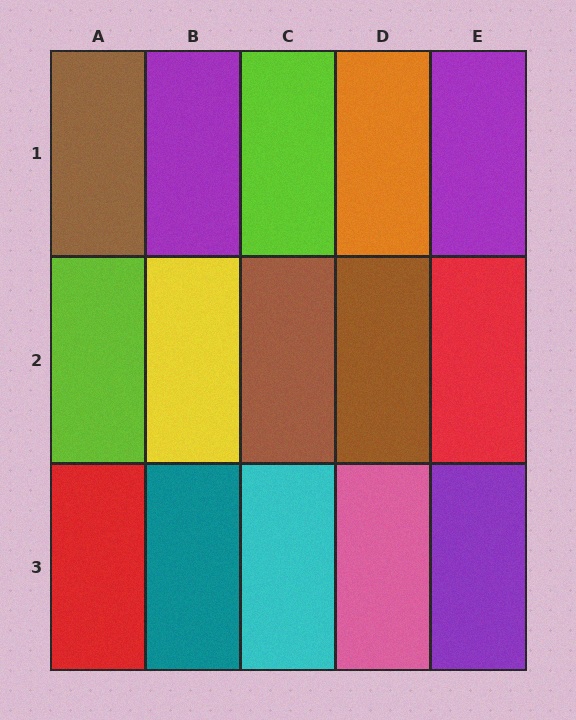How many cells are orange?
1 cell is orange.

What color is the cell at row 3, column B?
Teal.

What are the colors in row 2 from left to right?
Lime, yellow, brown, brown, red.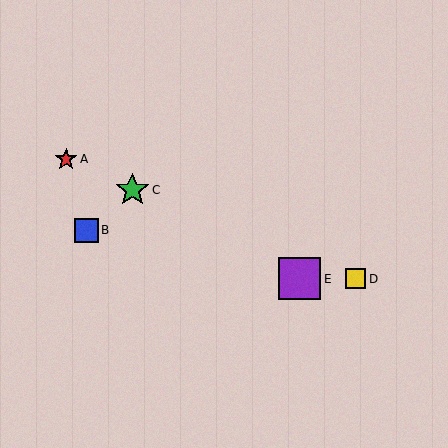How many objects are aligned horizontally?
2 objects (D, E) are aligned horizontally.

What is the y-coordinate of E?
Object E is at y≈279.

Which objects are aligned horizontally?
Objects D, E are aligned horizontally.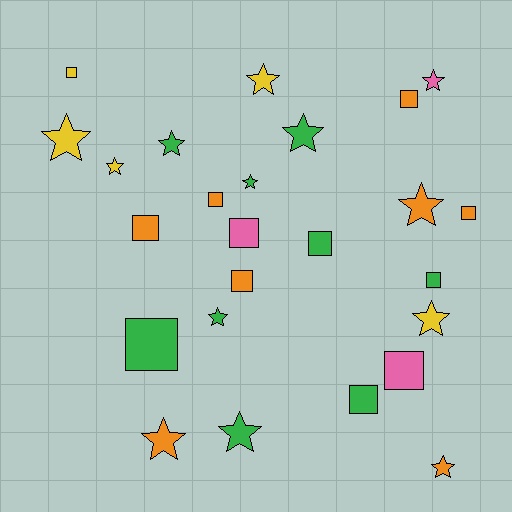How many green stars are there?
There are 5 green stars.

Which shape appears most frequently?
Star, with 13 objects.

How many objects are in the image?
There are 25 objects.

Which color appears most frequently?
Green, with 9 objects.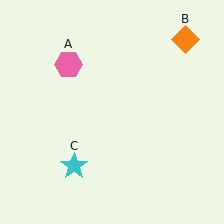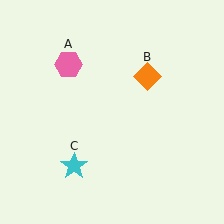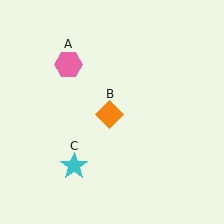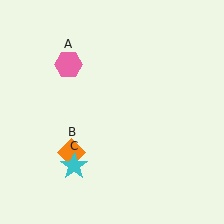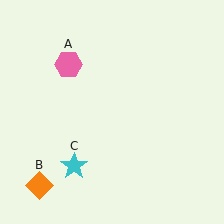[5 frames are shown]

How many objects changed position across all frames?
1 object changed position: orange diamond (object B).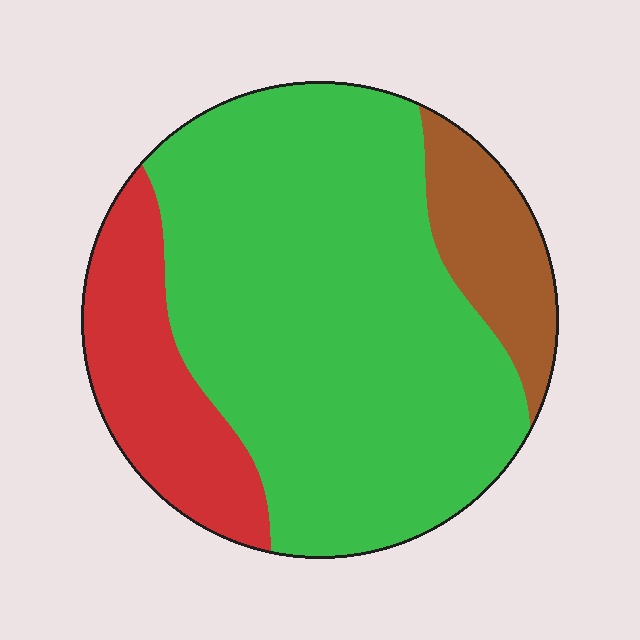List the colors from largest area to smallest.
From largest to smallest: green, red, brown.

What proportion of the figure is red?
Red covers roughly 20% of the figure.